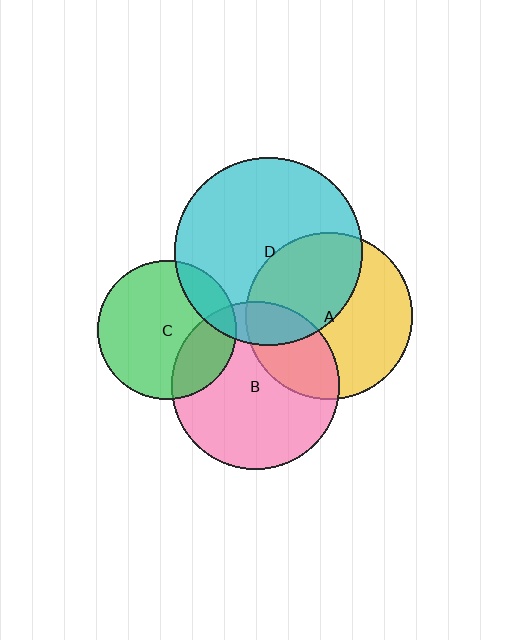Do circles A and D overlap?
Yes.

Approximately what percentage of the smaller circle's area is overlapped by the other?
Approximately 45%.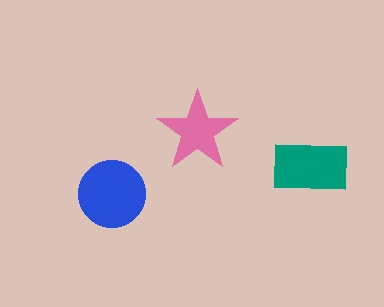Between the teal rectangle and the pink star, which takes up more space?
The teal rectangle.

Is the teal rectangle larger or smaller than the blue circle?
Smaller.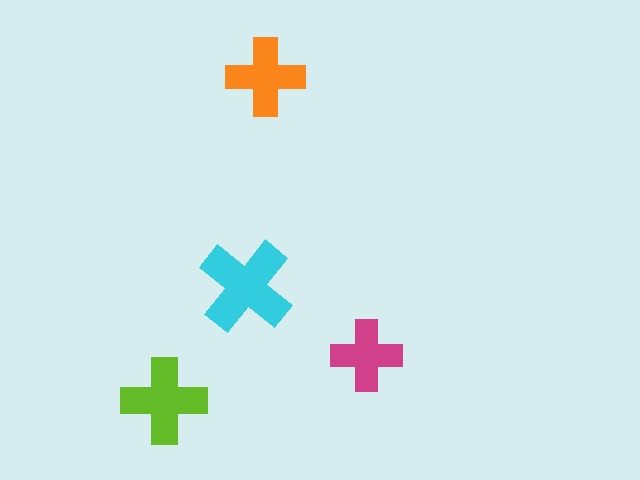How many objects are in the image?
There are 4 objects in the image.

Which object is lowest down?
The lime cross is bottommost.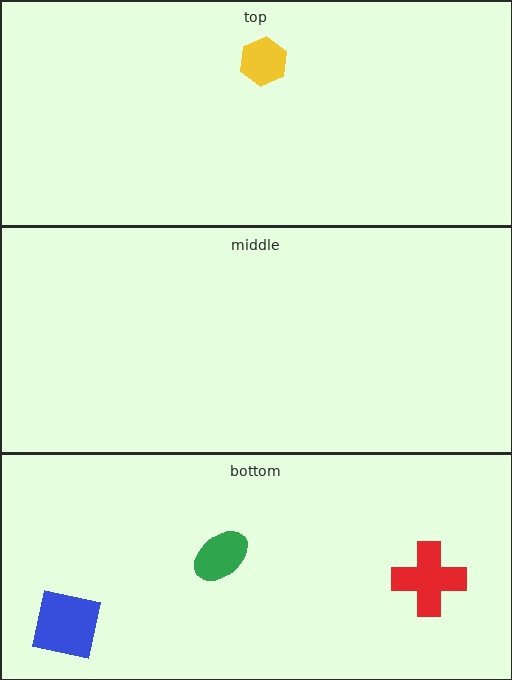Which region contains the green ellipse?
The bottom region.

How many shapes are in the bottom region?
3.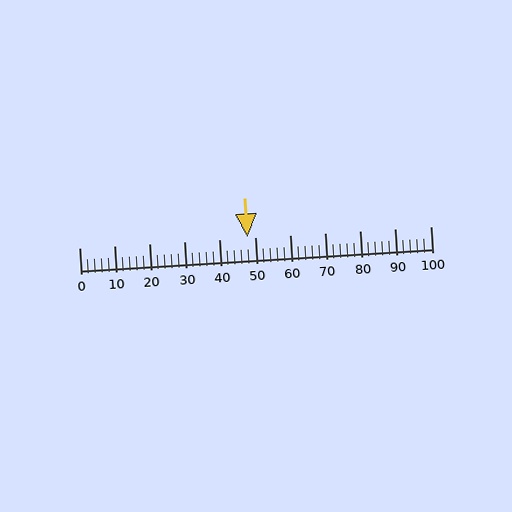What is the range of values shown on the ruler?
The ruler shows values from 0 to 100.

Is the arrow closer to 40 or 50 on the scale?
The arrow is closer to 50.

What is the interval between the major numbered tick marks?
The major tick marks are spaced 10 units apart.